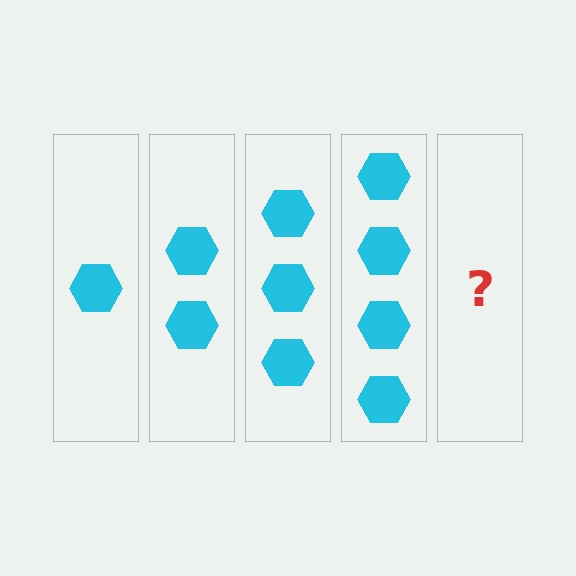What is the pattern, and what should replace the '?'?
The pattern is that each step adds one more hexagon. The '?' should be 5 hexagons.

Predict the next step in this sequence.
The next step is 5 hexagons.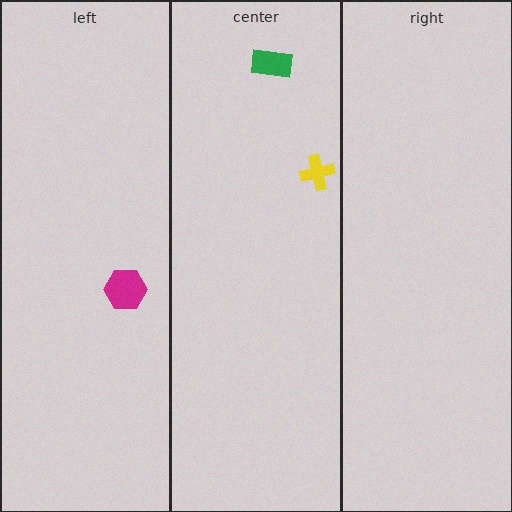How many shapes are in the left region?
1.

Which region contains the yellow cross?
The center region.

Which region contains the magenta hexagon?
The left region.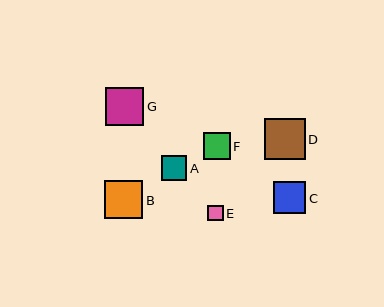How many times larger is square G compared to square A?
Square G is approximately 1.5 times the size of square A.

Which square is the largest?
Square D is the largest with a size of approximately 41 pixels.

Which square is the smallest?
Square E is the smallest with a size of approximately 15 pixels.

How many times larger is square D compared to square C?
Square D is approximately 1.3 times the size of square C.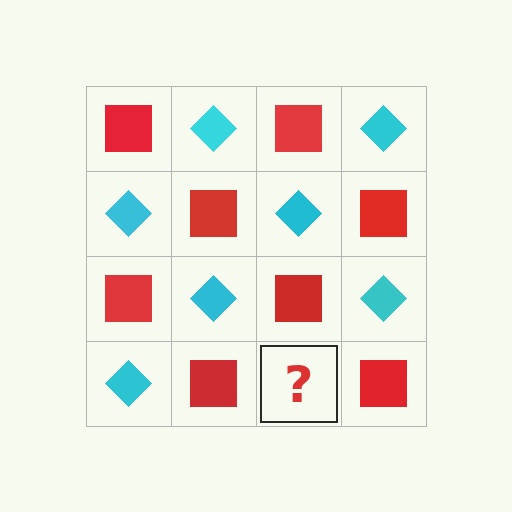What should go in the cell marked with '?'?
The missing cell should contain a cyan diamond.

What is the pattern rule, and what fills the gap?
The rule is that it alternates red square and cyan diamond in a checkerboard pattern. The gap should be filled with a cyan diamond.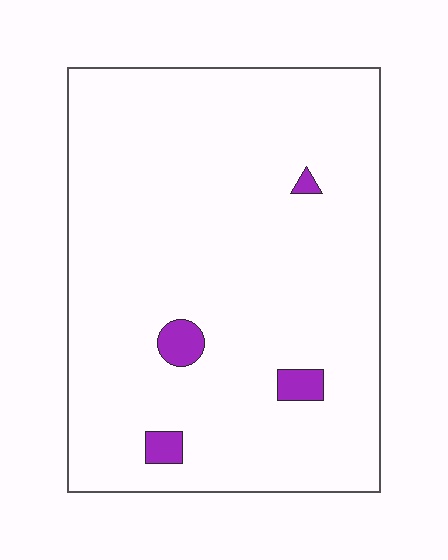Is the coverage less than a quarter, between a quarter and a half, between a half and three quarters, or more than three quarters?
Less than a quarter.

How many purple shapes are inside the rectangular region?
4.